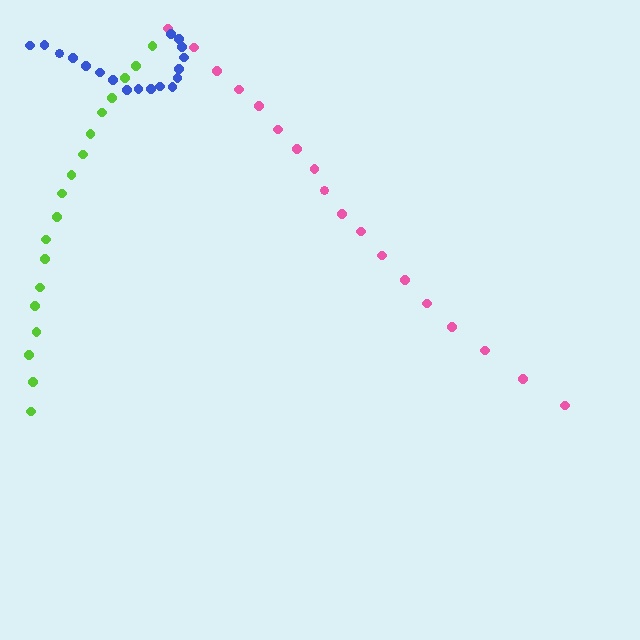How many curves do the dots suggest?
There are 3 distinct paths.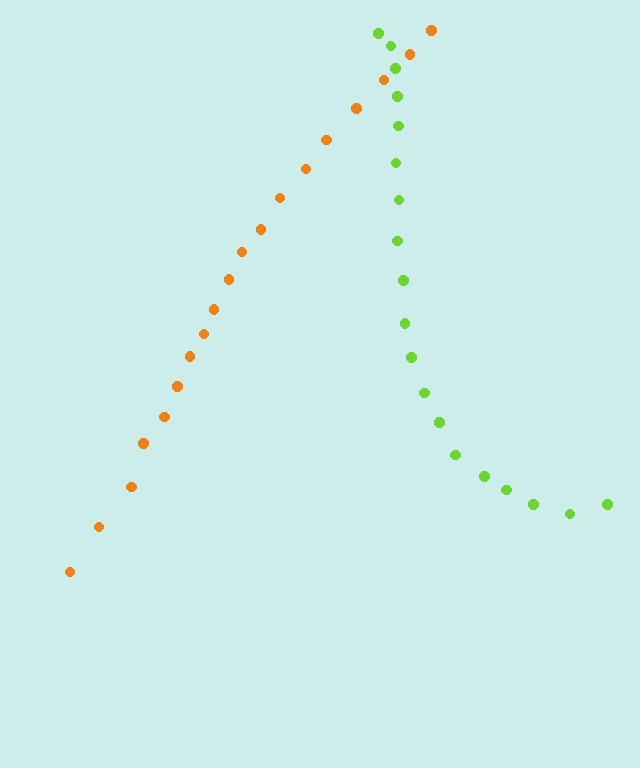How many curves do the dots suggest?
There are 2 distinct paths.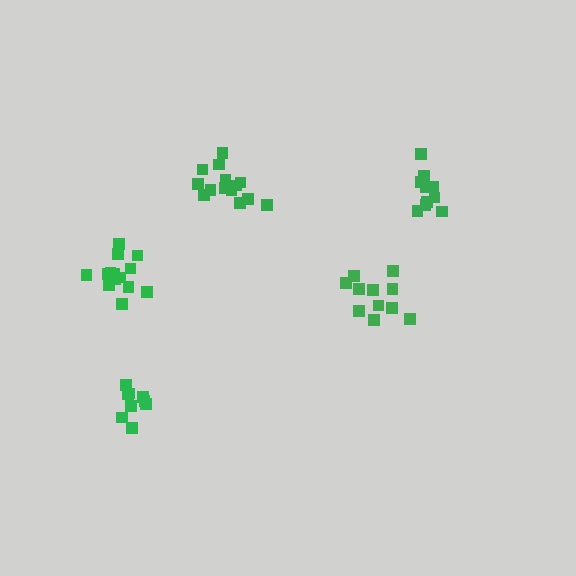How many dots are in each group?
Group 1: 14 dots, Group 2: 10 dots, Group 3: 11 dots, Group 4: 9 dots, Group 5: 14 dots (58 total).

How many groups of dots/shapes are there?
There are 5 groups.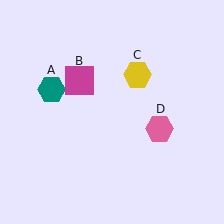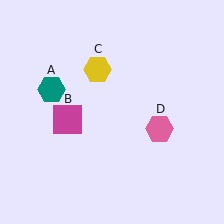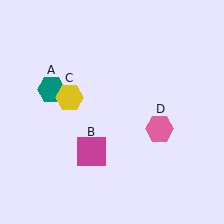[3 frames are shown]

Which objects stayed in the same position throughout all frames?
Teal hexagon (object A) and pink hexagon (object D) remained stationary.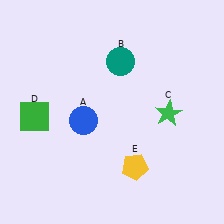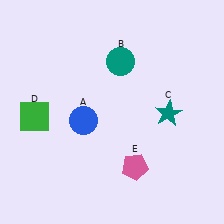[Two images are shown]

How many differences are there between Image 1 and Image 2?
There are 2 differences between the two images.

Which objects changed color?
C changed from green to teal. E changed from yellow to pink.